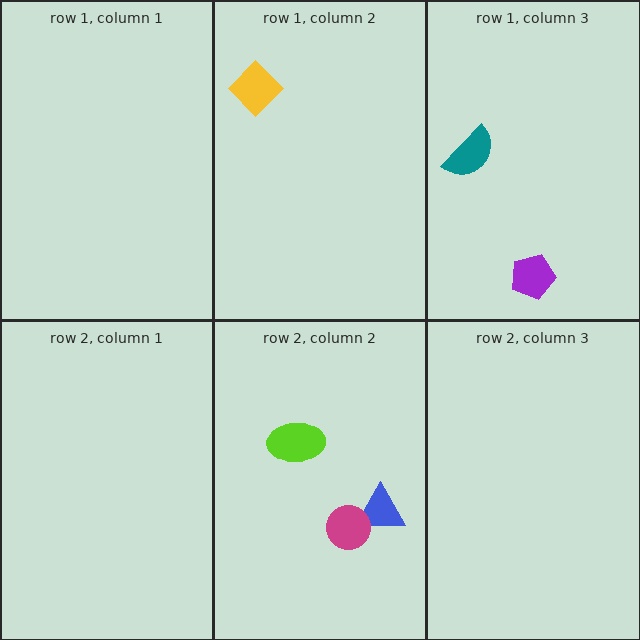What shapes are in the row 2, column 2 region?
The lime ellipse, the blue triangle, the magenta circle.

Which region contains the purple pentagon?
The row 1, column 3 region.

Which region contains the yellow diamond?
The row 1, column 2 region.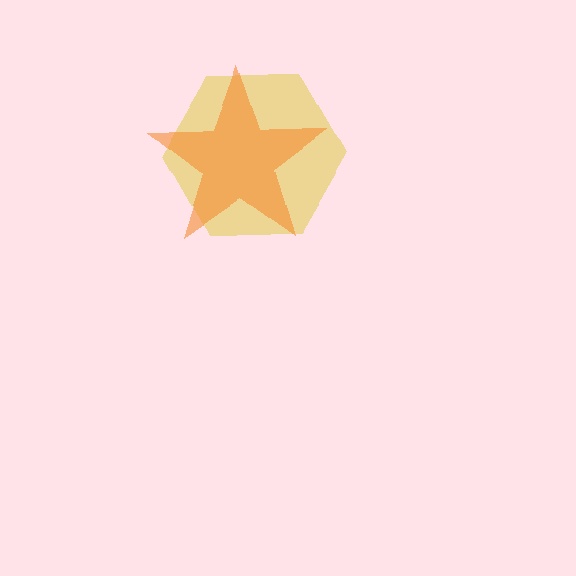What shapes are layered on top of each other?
The layered shapes are: a yellow hexagon, an orange star.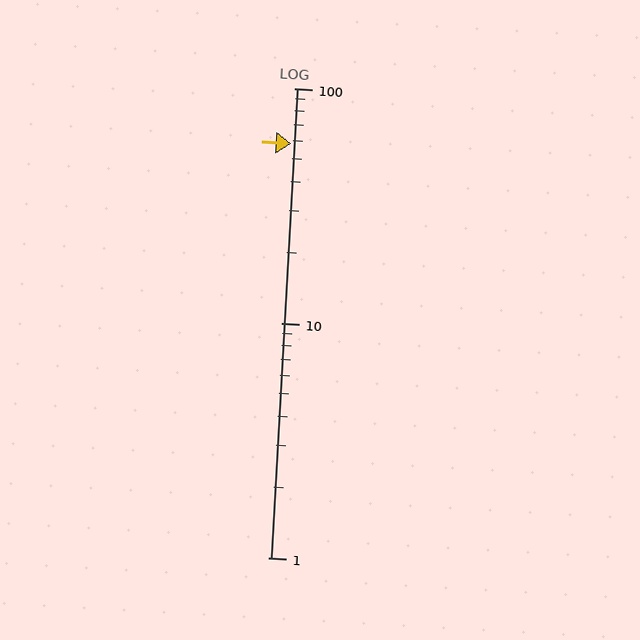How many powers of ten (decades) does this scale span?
The scale spans 2 decades, from 1 to 100.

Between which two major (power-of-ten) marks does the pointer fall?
The pointer is between 10 and 100.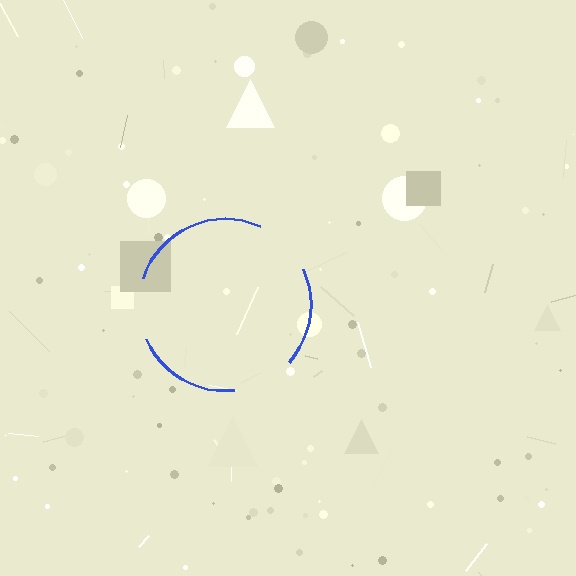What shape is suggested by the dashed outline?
The dashed outline suggests a circle.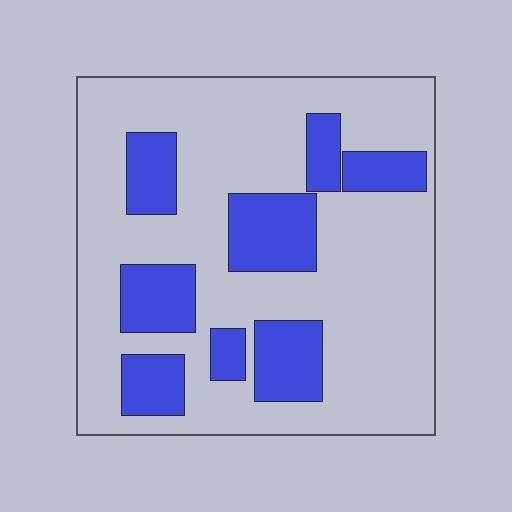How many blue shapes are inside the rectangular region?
8.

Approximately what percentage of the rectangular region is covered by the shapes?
Approximately 25%.